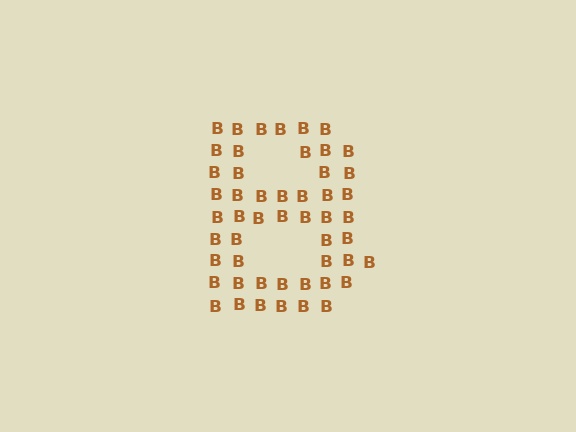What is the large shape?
The large shape is the letter B.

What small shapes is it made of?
It is made of small letter B's.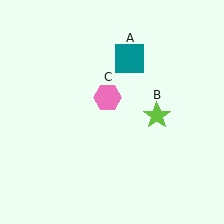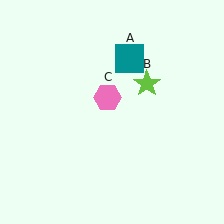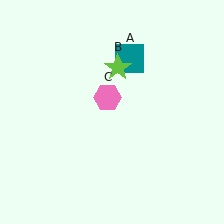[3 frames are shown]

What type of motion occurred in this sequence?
The lime star (object B) rotated counterclockwise around the center of the scene.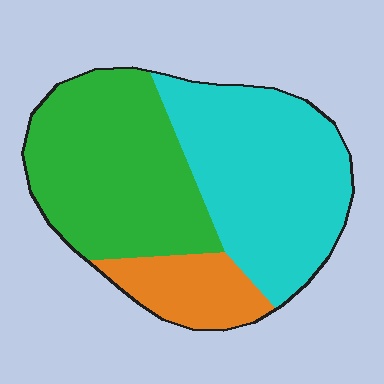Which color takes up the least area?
Orange, at roughly 15%.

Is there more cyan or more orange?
Cyan.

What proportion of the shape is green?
Green covers 42% of the shape.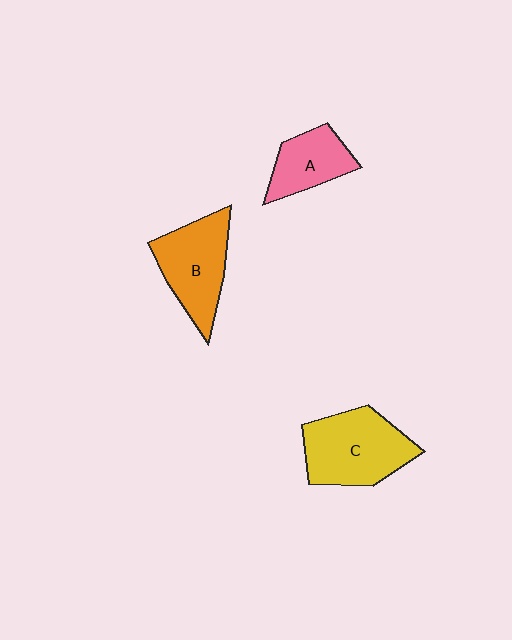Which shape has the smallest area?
Shape A (pink).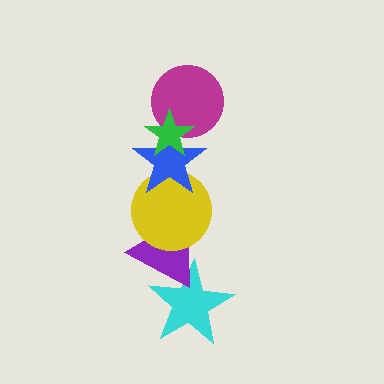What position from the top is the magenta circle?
The magenta circle is 2nd from the top.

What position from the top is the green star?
The green star is 1st from the top.